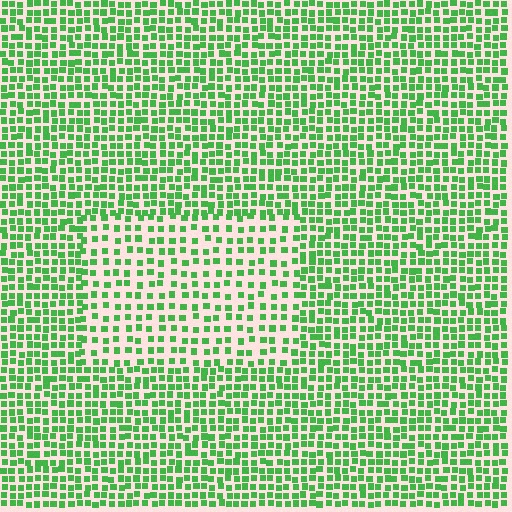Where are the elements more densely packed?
The elements are more densely packed outside the rectangle boundary.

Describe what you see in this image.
The image contains small green elements arranged at two different densities. A rectangle-shaped region is visible where the elements are less densely packed than the surrounding area.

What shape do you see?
I see a rectangle.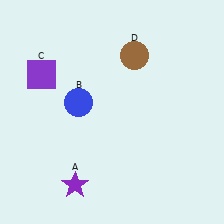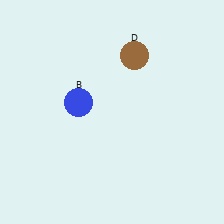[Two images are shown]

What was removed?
The purple square (C), the purple star (A) were removed in Image 2.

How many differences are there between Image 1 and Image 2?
There are 2 differences between the two images.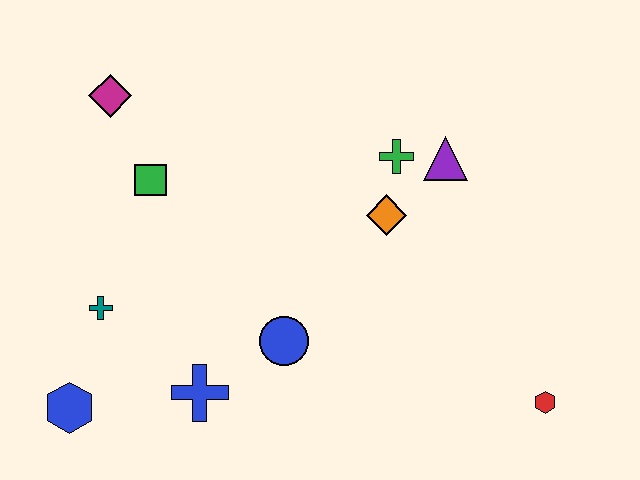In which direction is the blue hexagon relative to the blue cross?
The blue hexagon is to the left of the blue cross.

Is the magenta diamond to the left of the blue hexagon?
No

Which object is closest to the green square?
The magenta diamond is closest to the green square.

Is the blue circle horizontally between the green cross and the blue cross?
Yes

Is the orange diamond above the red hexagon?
Yes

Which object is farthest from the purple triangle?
The blue hexagon is farthest from the purple triangle.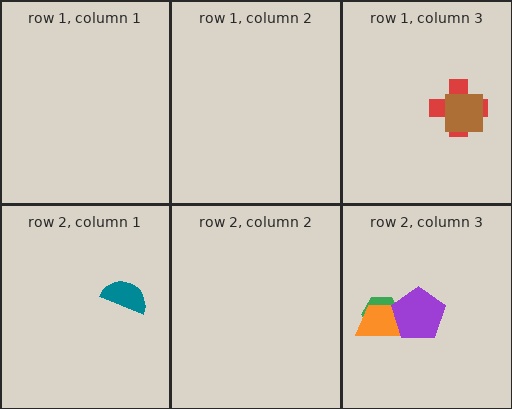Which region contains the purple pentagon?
The row 2, column 3 region.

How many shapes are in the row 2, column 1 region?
1.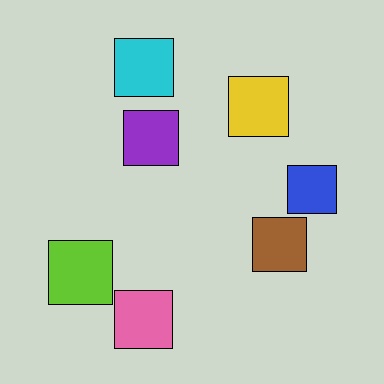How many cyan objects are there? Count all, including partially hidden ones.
There is 1 cyan object.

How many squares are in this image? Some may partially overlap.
There are 7 squares.